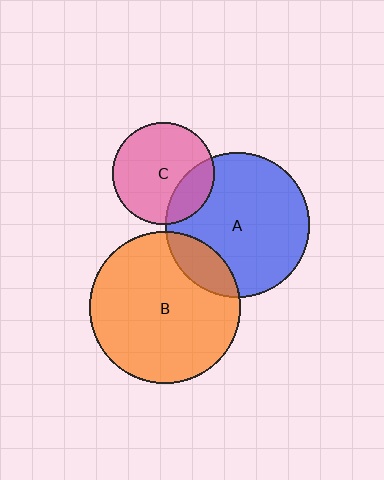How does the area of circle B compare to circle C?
Approximately 2.2 times.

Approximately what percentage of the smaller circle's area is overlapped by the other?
Approximately 25%.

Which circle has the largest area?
Circle B (orange).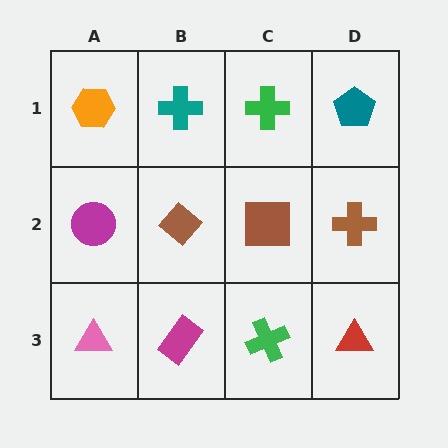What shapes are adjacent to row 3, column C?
A brown square (row 2, column C), a magenta rectangle (row 3, column B), a red triangle (row 3, column D).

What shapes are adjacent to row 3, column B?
A brown diamond (row 2, column B), a pink triangle (row 3, column A), a green cross (row 3, column C).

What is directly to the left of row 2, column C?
A brown diamond.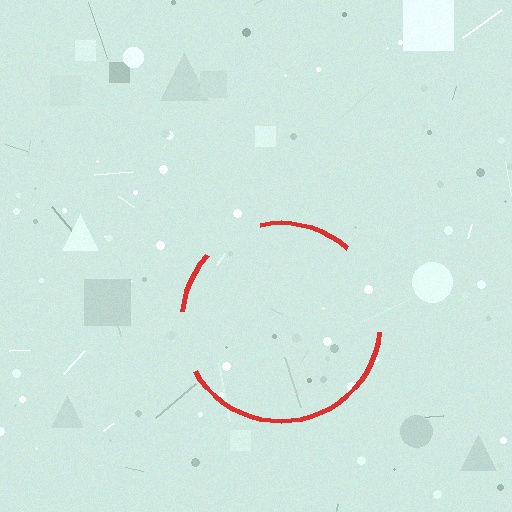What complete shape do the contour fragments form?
The contour fragments form a circle.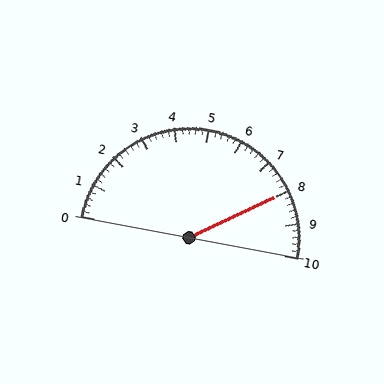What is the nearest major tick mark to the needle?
The nearest major tick mark is 8.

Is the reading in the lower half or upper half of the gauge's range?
The reading is in the upper half of the range (0 to 10).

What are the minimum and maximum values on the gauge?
The gauge ranges from 0 to 10.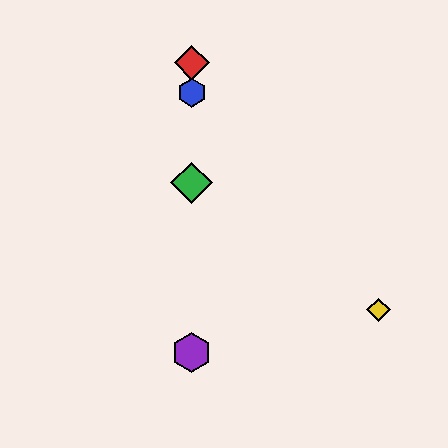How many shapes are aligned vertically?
4 shapes (the red diamond, the blue hexagon, the green diamond, the purple hexagon) are aligned vertically.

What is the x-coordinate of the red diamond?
The red diamond is at x≈192.